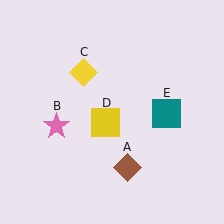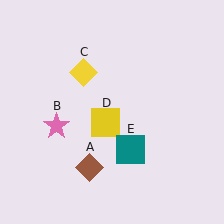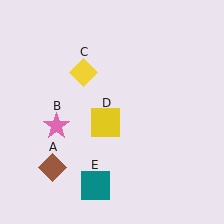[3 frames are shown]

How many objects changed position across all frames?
2 objects changed position: brown diamond (object A), teal square (object E).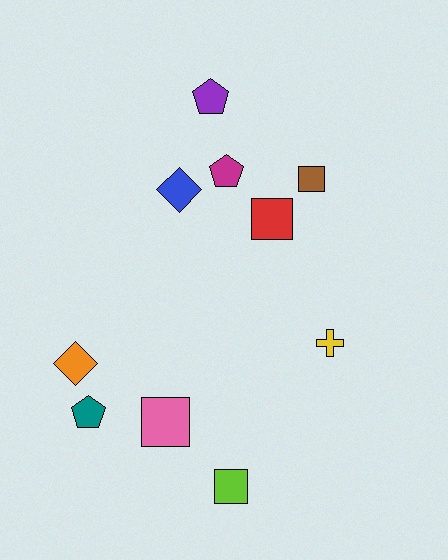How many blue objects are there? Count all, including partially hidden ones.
There is 1 blue object.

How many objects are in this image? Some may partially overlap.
There are 10 objects.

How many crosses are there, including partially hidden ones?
There is 1 cross.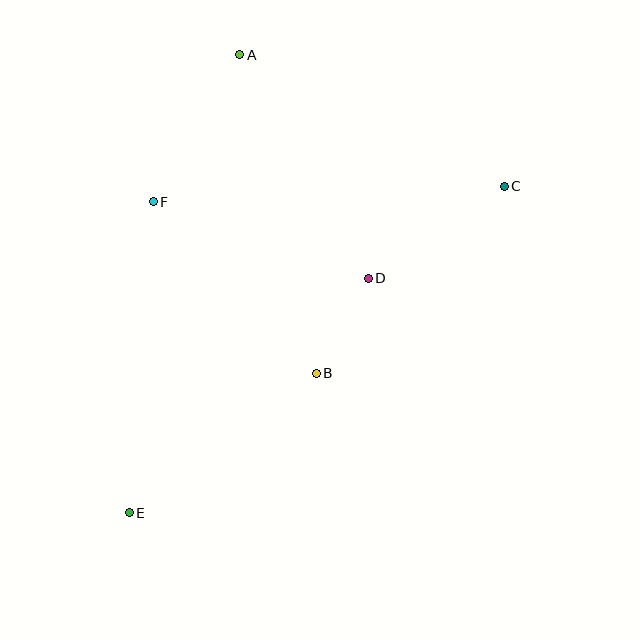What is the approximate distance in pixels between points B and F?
The distance between B and F is approximately 237 pixels.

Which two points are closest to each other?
Points B and D are closest to each other.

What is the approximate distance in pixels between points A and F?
The distance between A and F is approximately 171 pixels.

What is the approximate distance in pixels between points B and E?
The distance between B and E is approximately 233 pixels.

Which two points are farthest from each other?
Points C and E are farthest from each other.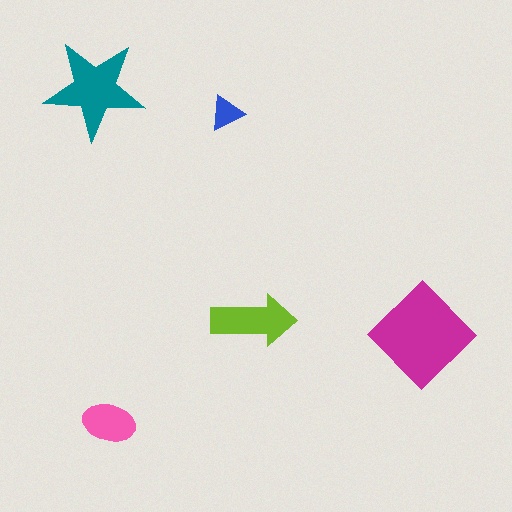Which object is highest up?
The teal star is topmost.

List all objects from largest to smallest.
The magenta diamond, the teal star, the lime arrow, the pink ellipse, the blue triangle.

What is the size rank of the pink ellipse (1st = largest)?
4th.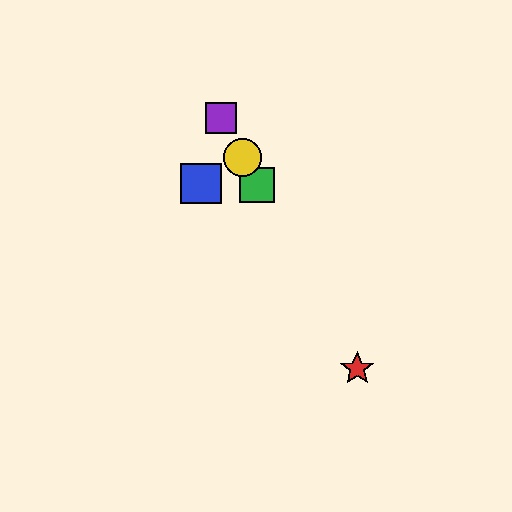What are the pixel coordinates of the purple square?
The purple square is at (221, 118).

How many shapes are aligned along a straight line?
4 shapes (the red star, the green square, the yellow circle, the purple square) are aligned along a straight line.